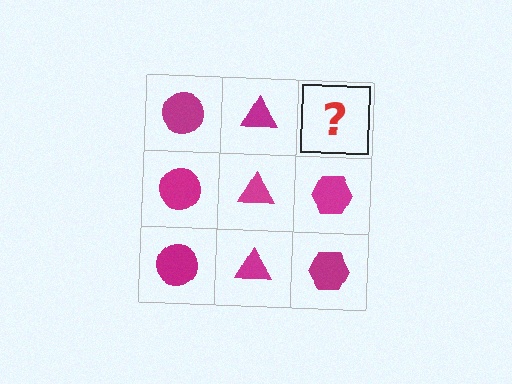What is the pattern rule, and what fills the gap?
The rule is that each column has a consistent shape. The gap should be filled with a magenta hexagon.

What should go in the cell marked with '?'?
The missing cell should contain a magenta hexagon.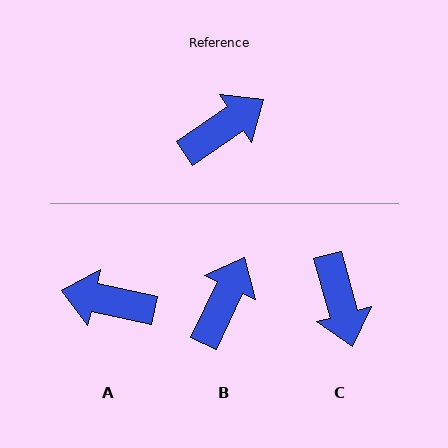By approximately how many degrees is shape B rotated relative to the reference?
Approximately 30 degrees counter-clockwise.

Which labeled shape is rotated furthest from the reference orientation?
A, about 133 degrees away.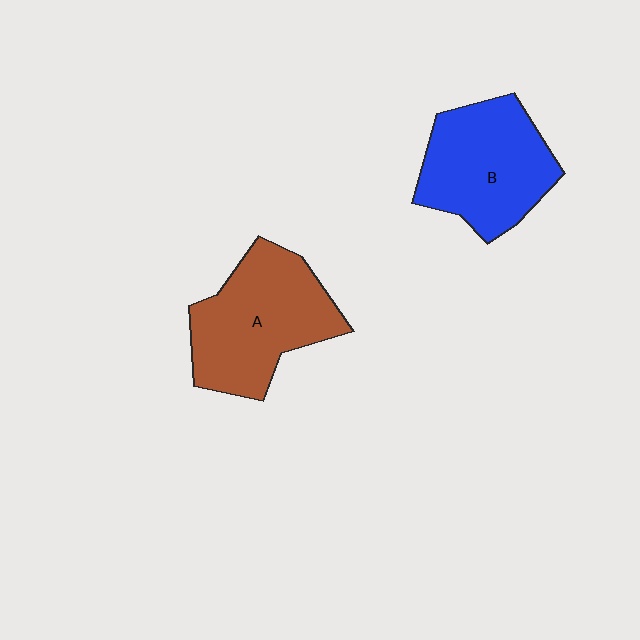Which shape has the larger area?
Shape A (brown).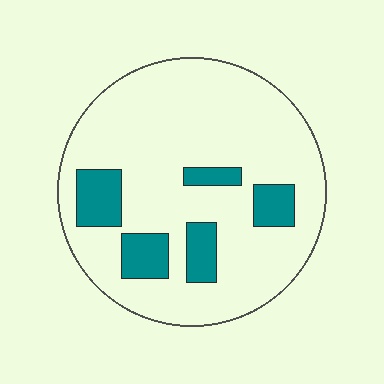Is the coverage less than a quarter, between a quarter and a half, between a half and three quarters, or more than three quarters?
Less than a quarter.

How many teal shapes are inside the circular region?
5.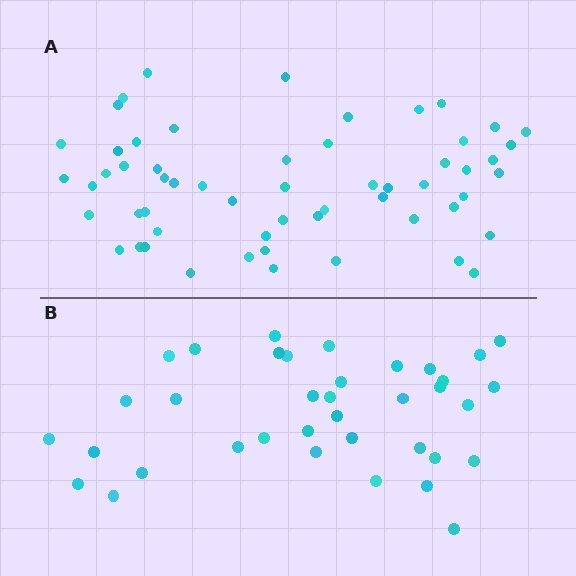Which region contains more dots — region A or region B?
Region A (the top region) has more dots.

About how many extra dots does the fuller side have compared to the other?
Region A has approximately 20 more dots than region B.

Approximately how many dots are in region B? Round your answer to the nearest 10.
About 40 dots. (The exact count is 37, which rounds to 40.)